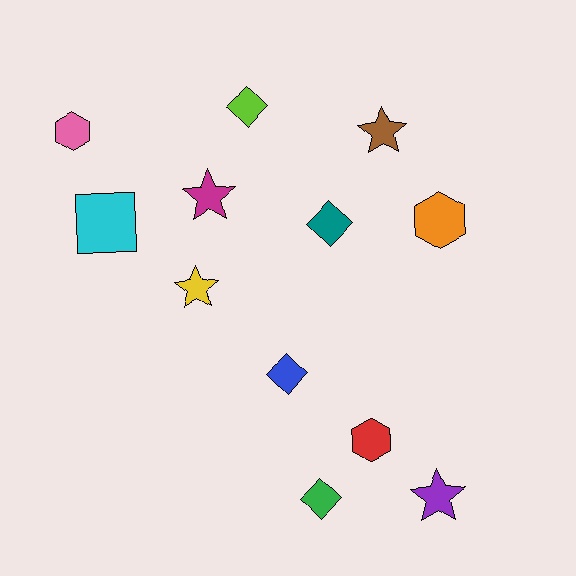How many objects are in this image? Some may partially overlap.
There are 12 objects.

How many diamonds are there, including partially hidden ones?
There are 4 diamonds.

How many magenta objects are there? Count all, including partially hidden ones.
There is 1 magenta object.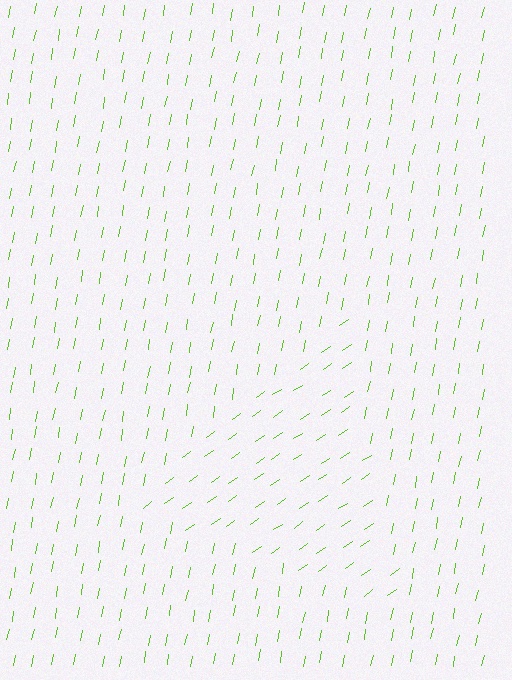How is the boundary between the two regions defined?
The boundary is defined purely by a change in line orientation (approximately 45 degrees difference). All lines are the same color and thickness.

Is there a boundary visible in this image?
Yes, there is a texture boundary formed by a change in line orientation.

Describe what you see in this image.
The image is filled with small lime line segments. A triangle region in the image has lines oriented differently from the surrounding lines, creating a visible texture boundary.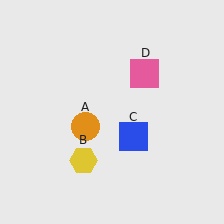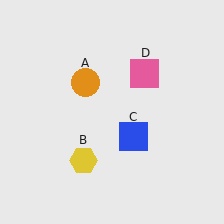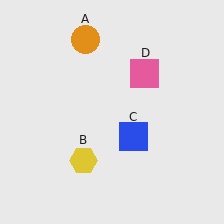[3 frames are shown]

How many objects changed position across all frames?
1 object changed position: orange circle (object A).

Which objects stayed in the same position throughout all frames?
Yellow hexagon (object B) and blue square (object C) and pink square (object D) remained stationary.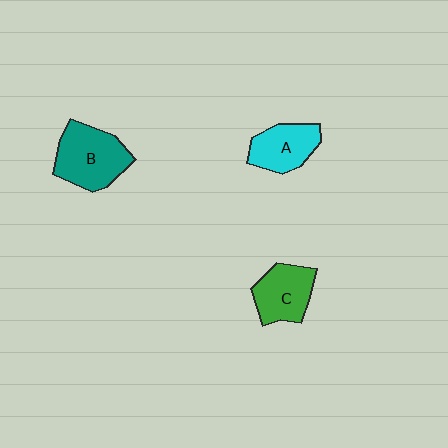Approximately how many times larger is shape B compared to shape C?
Approximately 1.3 times.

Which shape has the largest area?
Shape B (teal).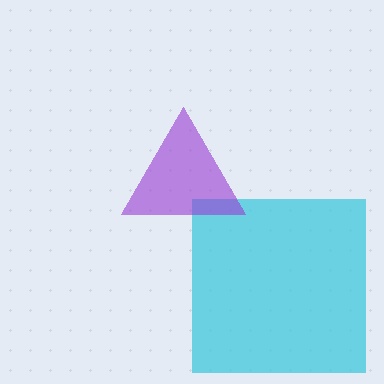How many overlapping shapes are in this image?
There are 2 overlapping shapes in the image.